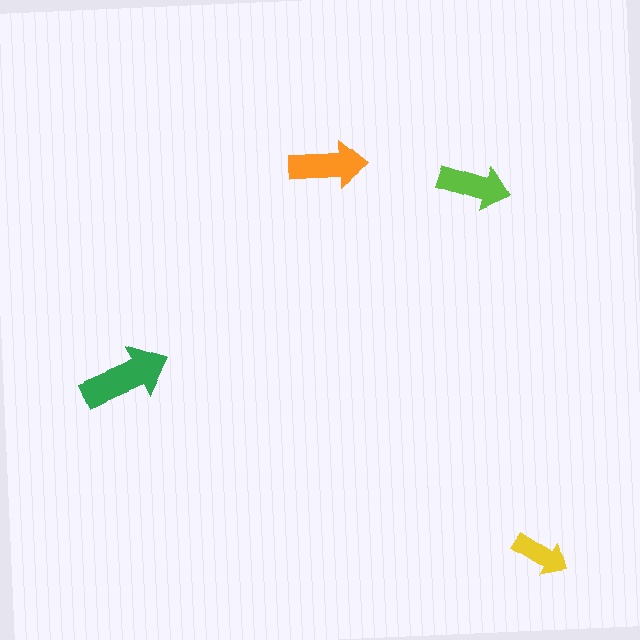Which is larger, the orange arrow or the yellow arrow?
The orange one.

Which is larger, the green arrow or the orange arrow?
The green one.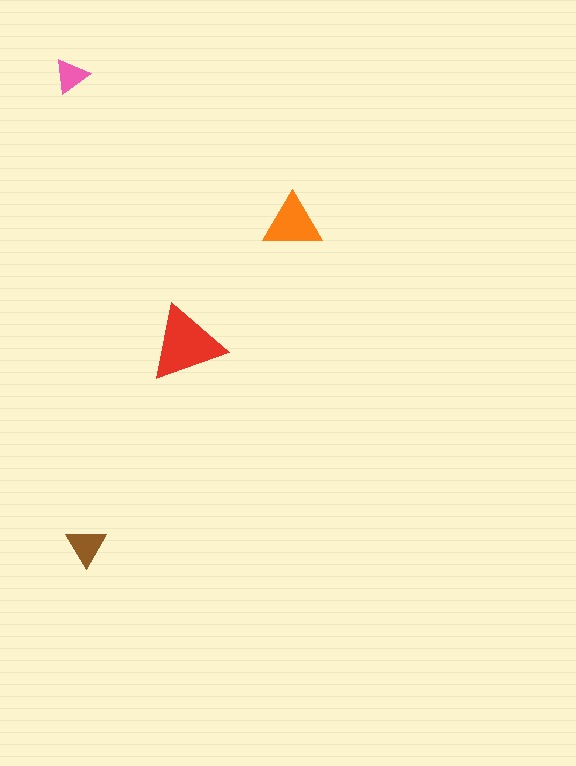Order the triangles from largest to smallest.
the red one, the orange one, the brown one, the pink one.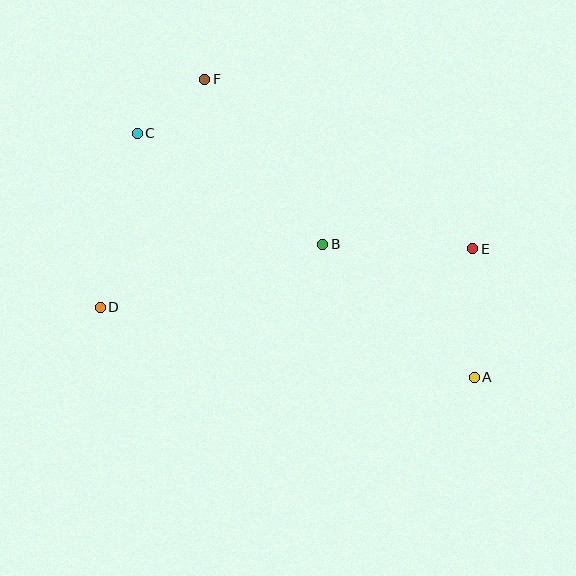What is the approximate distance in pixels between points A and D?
The distance between A and D is approximately 381 pixels.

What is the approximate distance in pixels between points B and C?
The distance between B and C is approximately 216 pixels.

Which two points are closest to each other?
Points C and F are closest to each other.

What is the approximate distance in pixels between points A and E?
The distance between A and E is approximately 129 pixels.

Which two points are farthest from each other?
Points A and C are farthest from each other.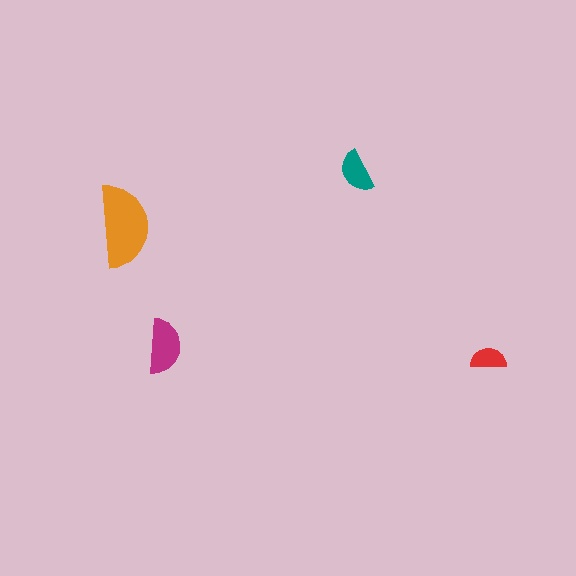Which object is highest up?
The teal semicircle is topmost.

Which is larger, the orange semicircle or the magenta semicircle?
The orange one.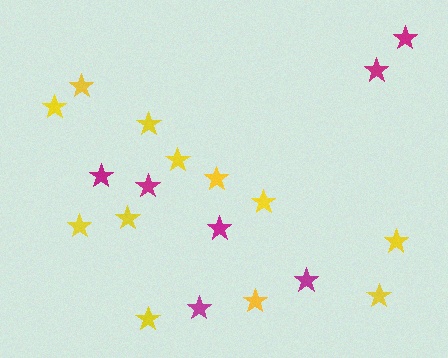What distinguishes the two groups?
There are 2 groups: one group of magenta stars (7) and one group of yellow stars (12).